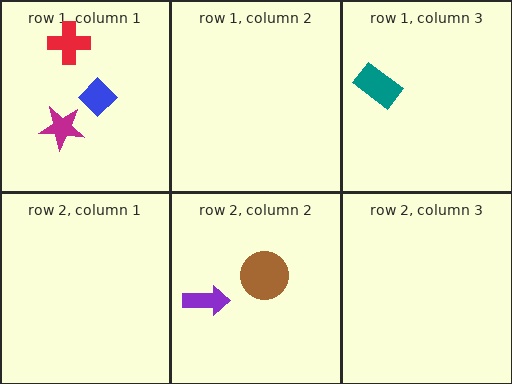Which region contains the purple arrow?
The row 2, column 2 region.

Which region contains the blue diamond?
The row 1, column 1 region.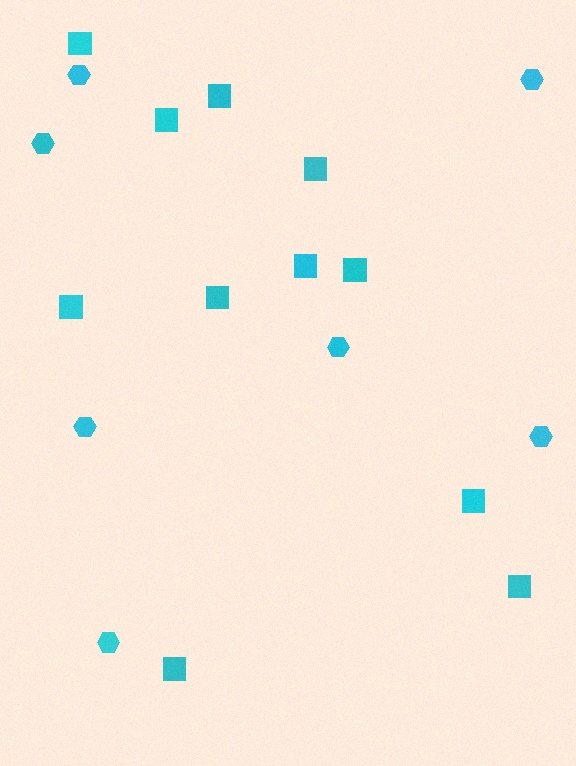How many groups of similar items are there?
There are 2 groups: one group of squares (11) and one group of hexagons (7).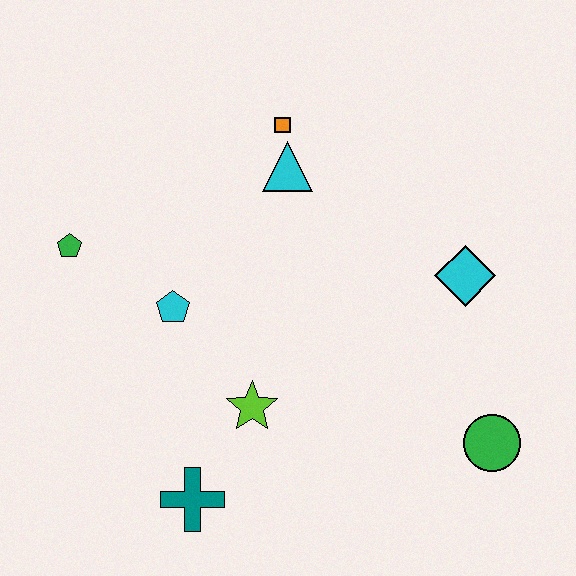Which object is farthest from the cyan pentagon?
The green circle is farthest from the cyan pentagon.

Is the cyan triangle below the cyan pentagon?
No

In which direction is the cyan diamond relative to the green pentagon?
The cyan diamond is to the right of the green pentagon.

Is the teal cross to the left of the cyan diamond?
Yes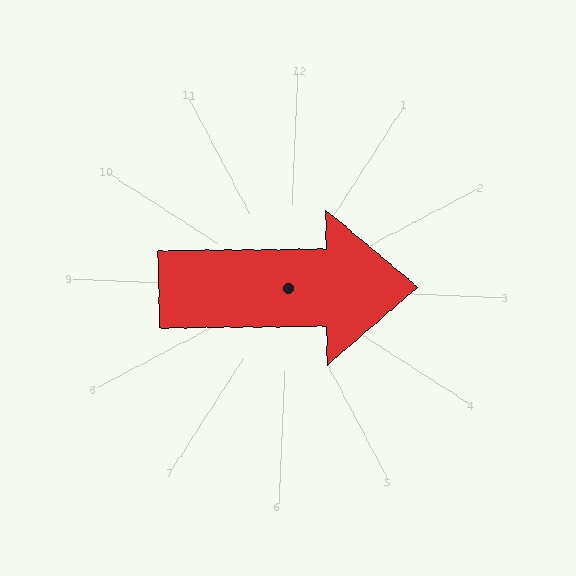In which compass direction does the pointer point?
East.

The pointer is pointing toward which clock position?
Roughly 3 o'clock.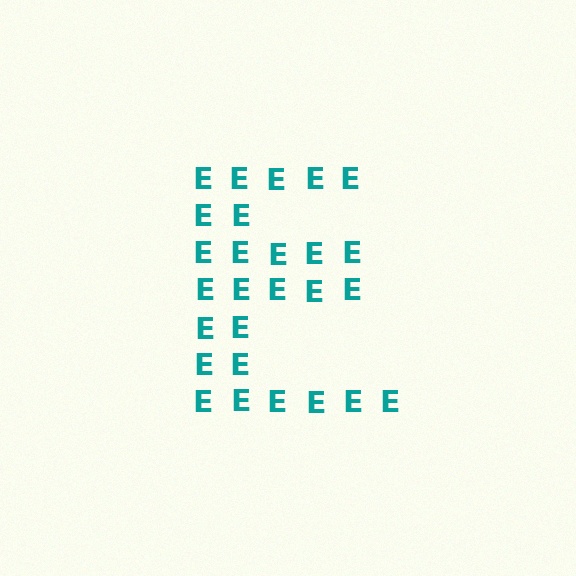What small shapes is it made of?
It is made of small letter E's.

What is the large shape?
The large shape is the letter E.